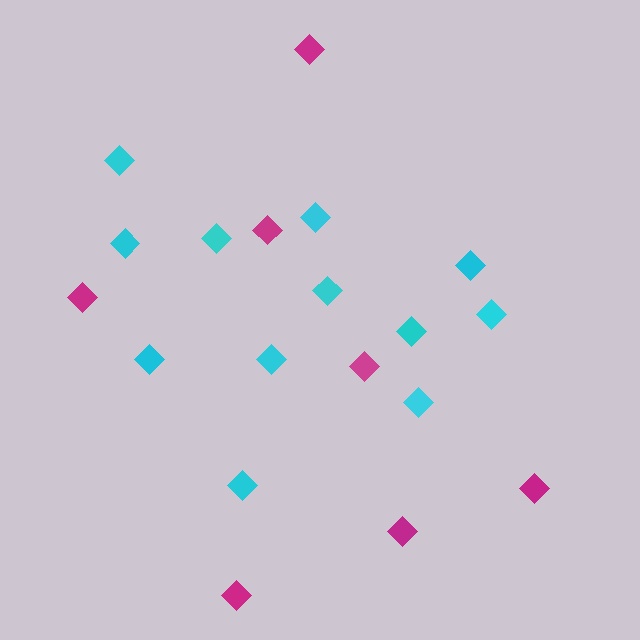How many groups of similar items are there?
There are 2 groups: one group of magenta diamonds (7) and one group of cyan diamonds (12).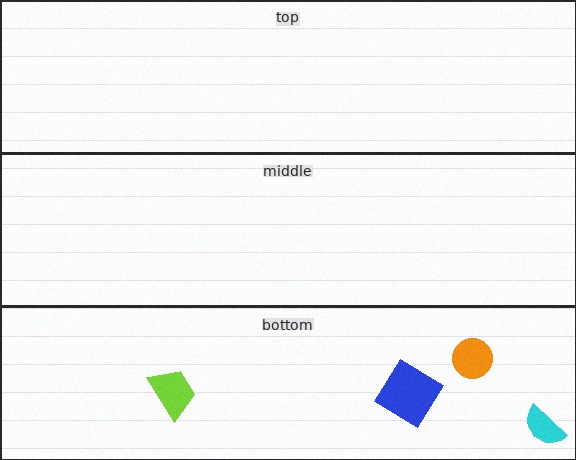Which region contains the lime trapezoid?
The bottom region.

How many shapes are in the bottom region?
4.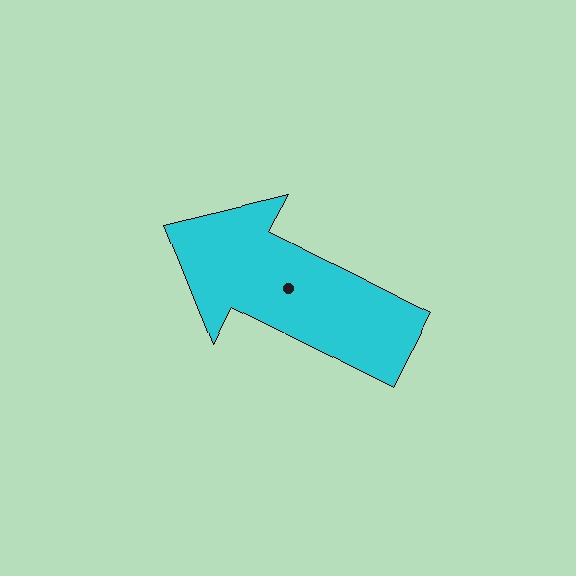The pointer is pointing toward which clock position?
Roughly 10 o'clock.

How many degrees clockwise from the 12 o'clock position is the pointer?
Approximately 297 degrees.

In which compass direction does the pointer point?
Northwest.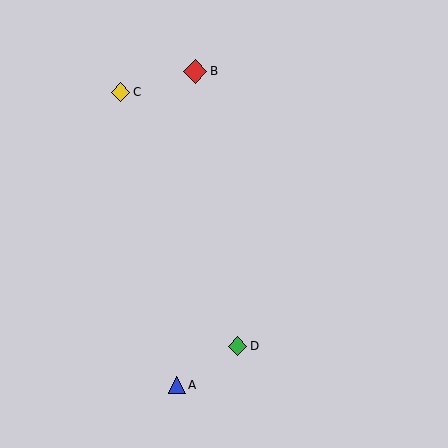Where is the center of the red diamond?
The center of the red diamond is at (195, 71).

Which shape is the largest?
The red diamond (labeled B) is the largest.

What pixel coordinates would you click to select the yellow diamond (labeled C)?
Click at (120, 92) to select the yellow diamond C.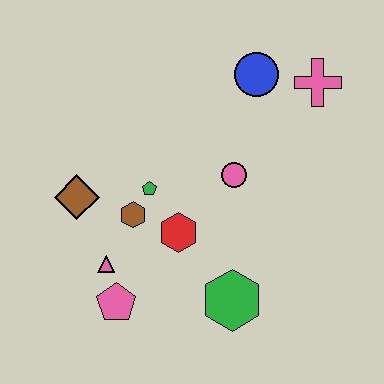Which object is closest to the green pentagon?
The brown hexagon is closest to the green pentagon.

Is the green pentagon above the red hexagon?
Yes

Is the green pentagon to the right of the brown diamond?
Yes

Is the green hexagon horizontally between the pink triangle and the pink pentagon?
No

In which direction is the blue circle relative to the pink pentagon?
The blue circle is above the pink pentagon.